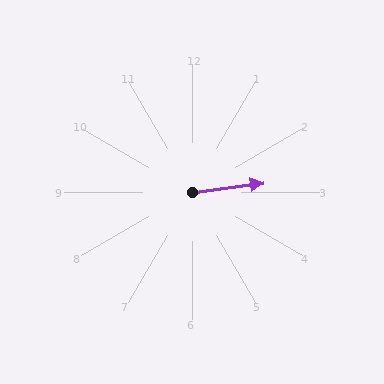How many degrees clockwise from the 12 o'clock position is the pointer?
Approximately 83 degrees.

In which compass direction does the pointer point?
East.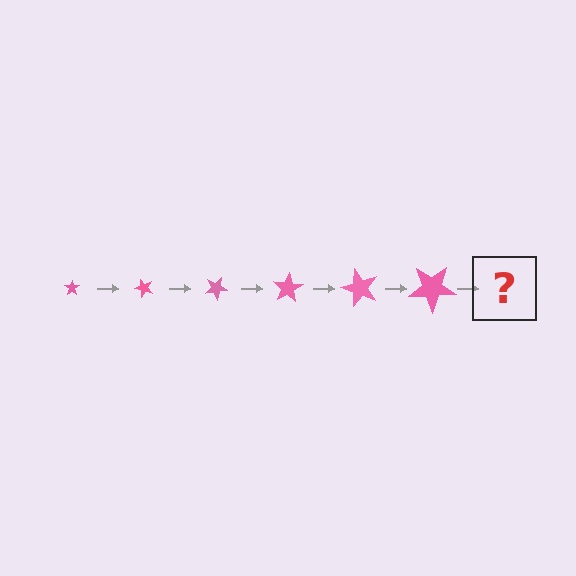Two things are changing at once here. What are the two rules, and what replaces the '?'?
The two rules are that the star grows larger each step and it rotates 50 degrees each step. The '?' should be a star, larger than the previous one and rotated 300 degrees from the start.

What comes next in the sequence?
The next element should be a star, larger than the previous one and rotated 300 degrees from the start.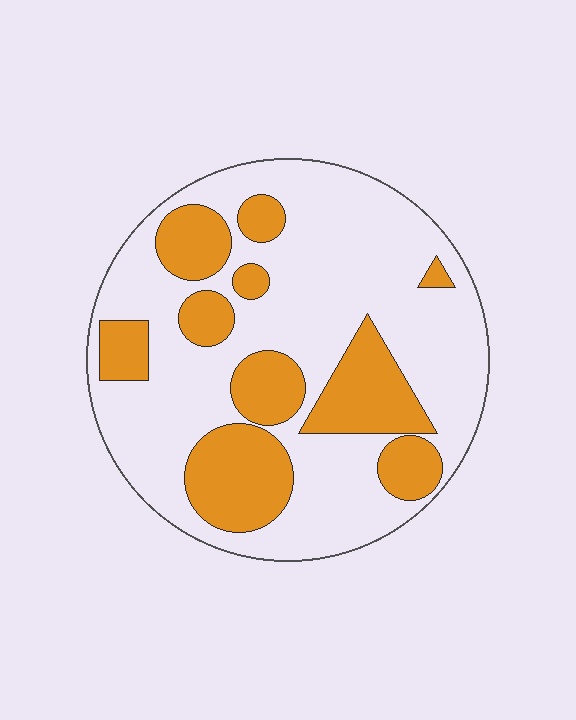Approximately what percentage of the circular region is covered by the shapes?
Approximately 30%.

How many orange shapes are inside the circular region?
10.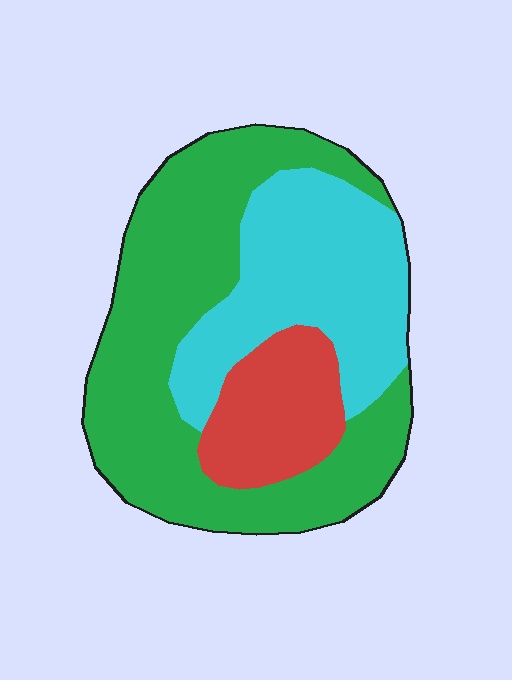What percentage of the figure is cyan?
Cyan covers around 30% of the figure.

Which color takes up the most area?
Green, at roughly 50%.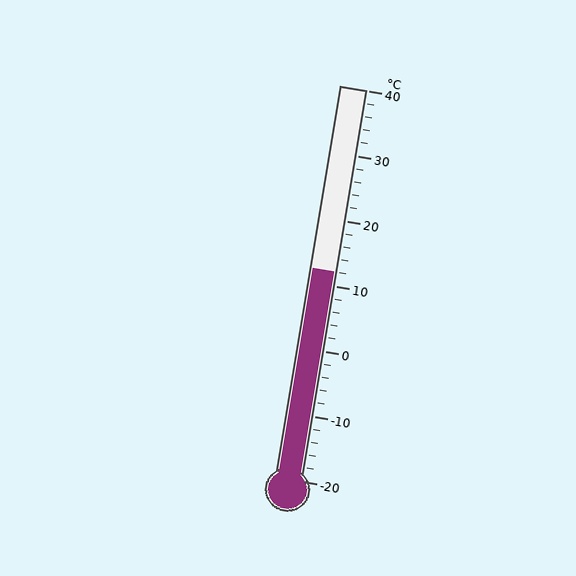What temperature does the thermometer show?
The thermometer shows approximately 12°C.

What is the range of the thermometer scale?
The thermometer scale ranges from -20°C to 40°C.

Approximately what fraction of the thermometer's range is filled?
The thermometer is filled to approximately 55% of its range.